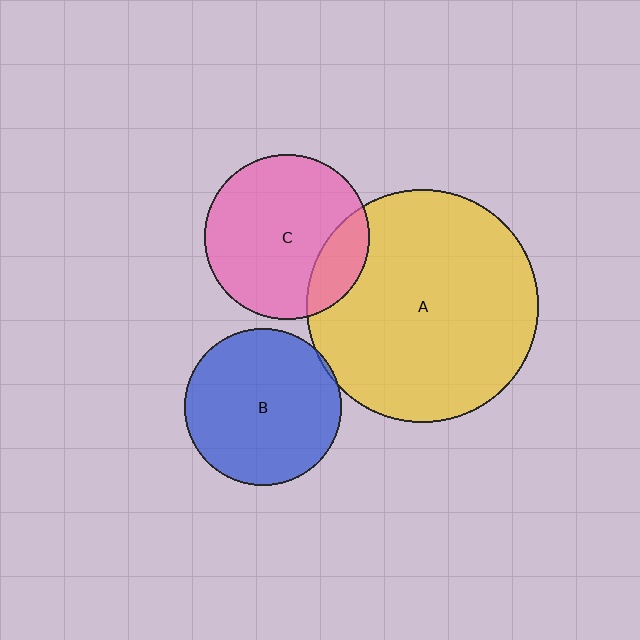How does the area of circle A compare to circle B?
Approximately 2.2 times.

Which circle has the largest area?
Circle A (yellow).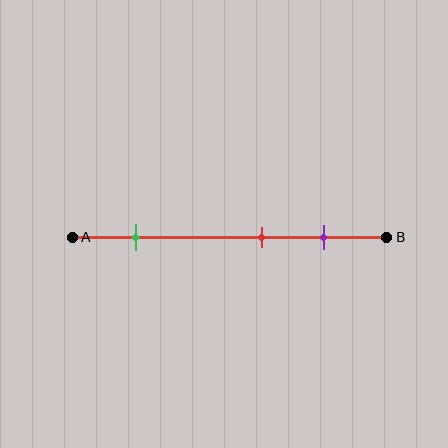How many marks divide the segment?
There are 3 marks dividing the segment.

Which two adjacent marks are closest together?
The red and purple marks are the closest adjacent pair.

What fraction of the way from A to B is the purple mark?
The purple mark is approximately 80% (0.8) of the way from A to B.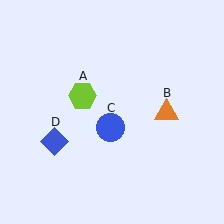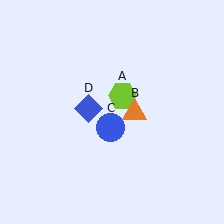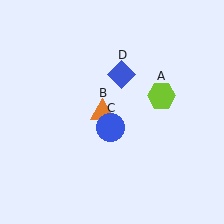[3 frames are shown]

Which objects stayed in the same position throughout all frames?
Blue circle (object C) remained stationary.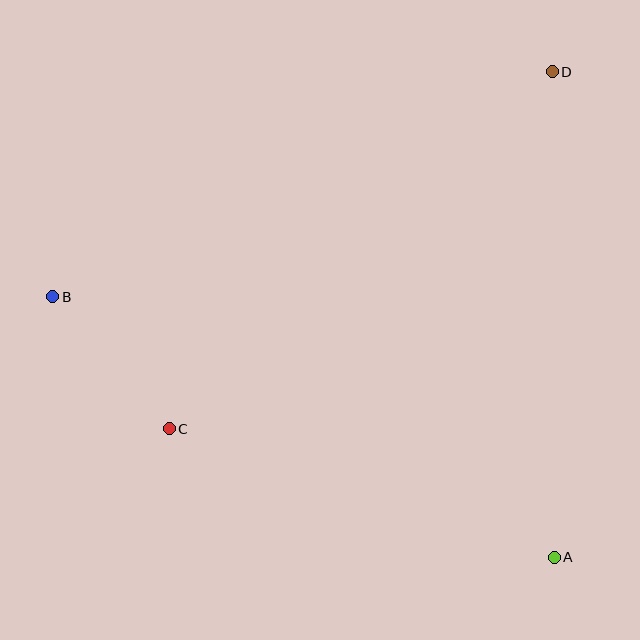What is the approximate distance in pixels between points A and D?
The distance between A and D is approximately 486 pixels.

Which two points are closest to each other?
Points B and C are closest to each other.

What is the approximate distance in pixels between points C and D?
The distance between C and D is approximately 523 pixels.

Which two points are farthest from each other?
Points A and B are farthest from each other.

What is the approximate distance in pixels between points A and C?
The distance between A and C is approximately 406 pixels.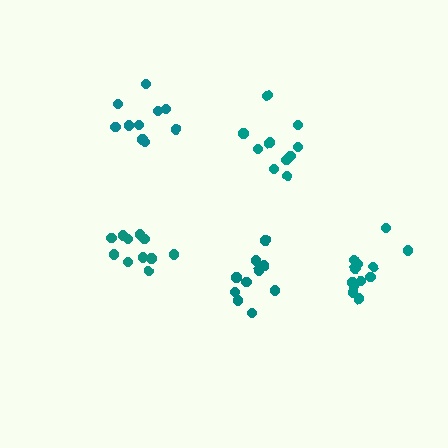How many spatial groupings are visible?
There are 5 spatial groupings.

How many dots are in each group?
Group 1: 10 dots, Group 2: 10 dots, Group 3: 10 dots, Group 4: 11 dots, Group 5: 13 dots (54 total).